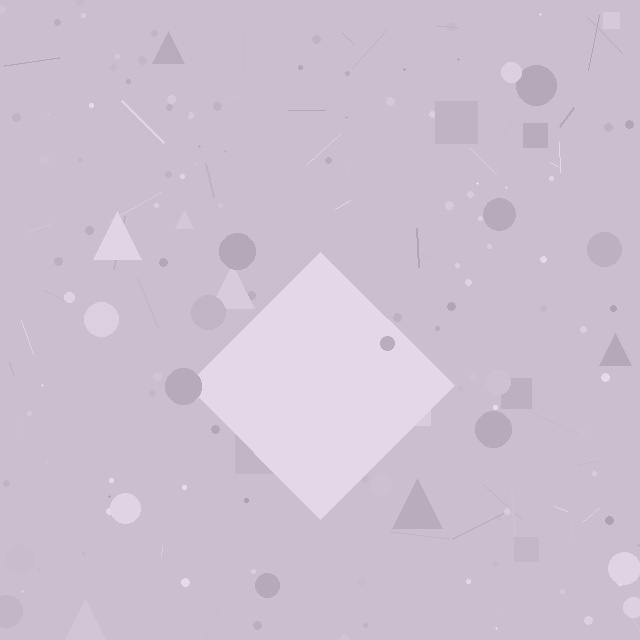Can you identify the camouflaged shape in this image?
The camouflaged shape is a diamond.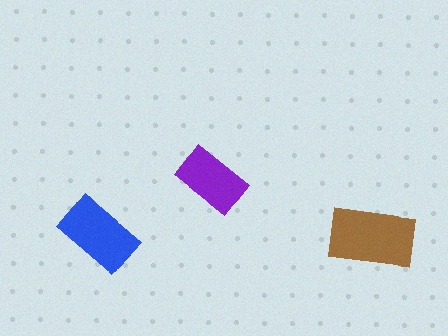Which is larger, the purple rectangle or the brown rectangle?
The brown one.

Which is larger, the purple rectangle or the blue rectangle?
The blue one.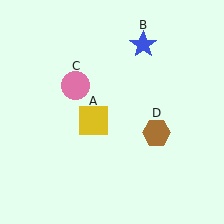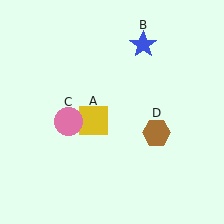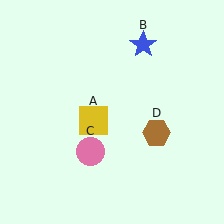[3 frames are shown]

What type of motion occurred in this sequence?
The pink circle (object C) rotated counterclockwise around the center of the scene.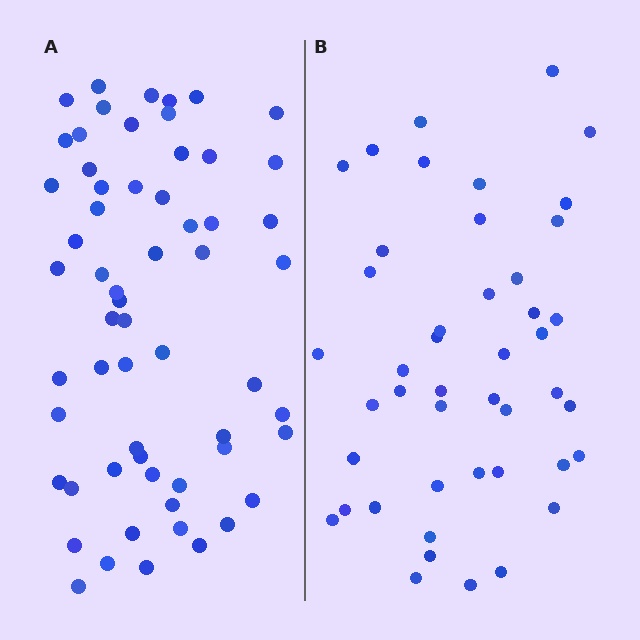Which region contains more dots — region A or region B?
Region A (the left region) has more dots.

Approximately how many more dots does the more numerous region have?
Region A has approximately 15 more dots than region B.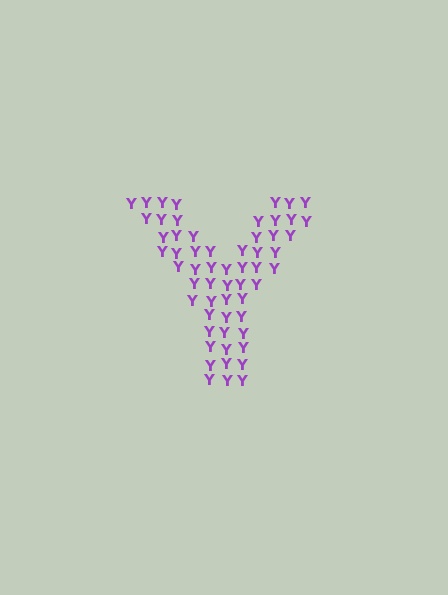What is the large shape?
The large shape is the letter Y.